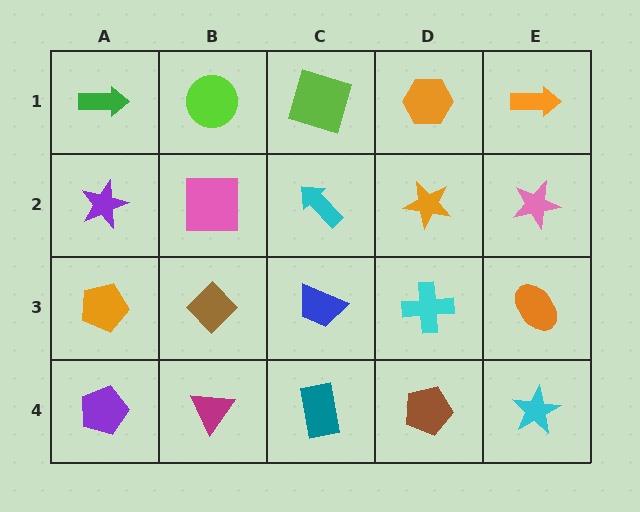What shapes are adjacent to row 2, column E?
An orange arrow (row 1, column E), an orange ellipse (row 3, column E), an orange star (row 2, column D).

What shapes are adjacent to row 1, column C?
A cyan arrow (row 2, column C), a lime circle (row 1, column B), an orange hexagon (row 1, column D).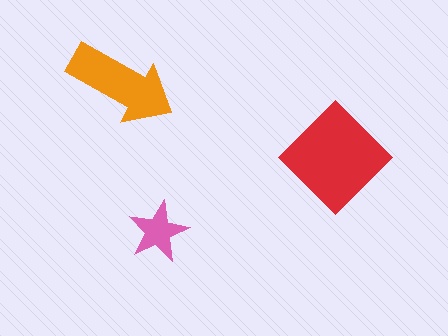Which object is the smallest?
The pink star.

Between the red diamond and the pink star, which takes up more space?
The red diamond.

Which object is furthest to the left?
The orange arrow is leftmost.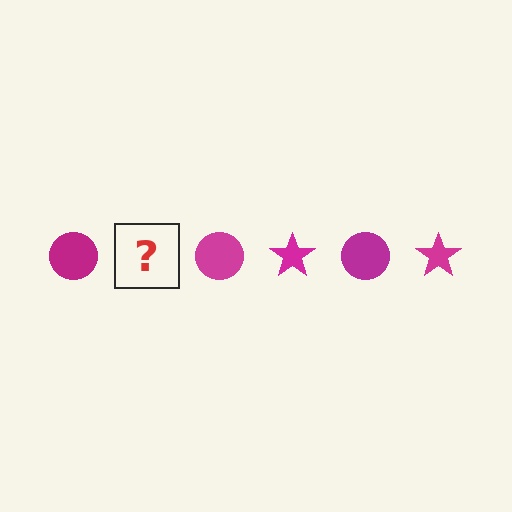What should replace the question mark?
The question mark should be replaced with a magenta star.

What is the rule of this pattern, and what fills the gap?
The rule is that the pattern cycles through circle, star shapes in magenta. The gap should be filled with a magenta star.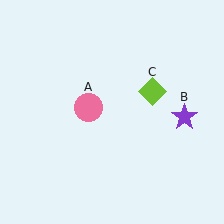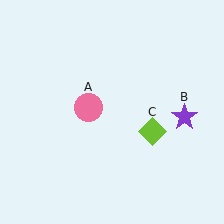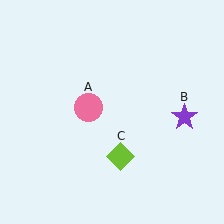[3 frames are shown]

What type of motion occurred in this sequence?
The lime diamond (object C) rotated clockwise around the center of the scene.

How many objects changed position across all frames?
1 object changed position: lime diamond (object C).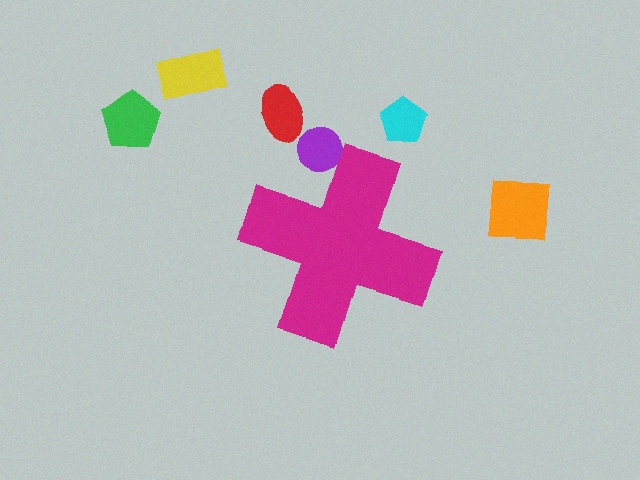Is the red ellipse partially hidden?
No, the red ellipse is fully visible.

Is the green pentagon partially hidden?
No, the green pentagon is fully visible.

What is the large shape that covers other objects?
A magenta cross.